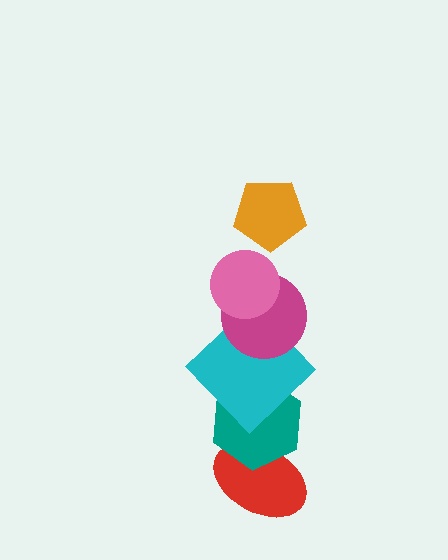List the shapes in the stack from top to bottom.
From top to bottom: the orange pentagon, the pink circle, the magenta circle, the cyan diamond, the teal hexagon, the red ellipse.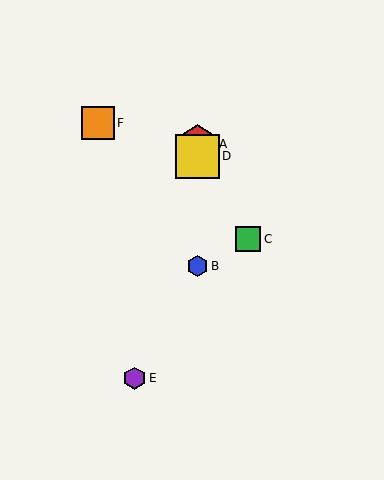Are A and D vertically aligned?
Yes, both are at x≈197.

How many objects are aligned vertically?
3 objects (A, B, D) are aligned vertically.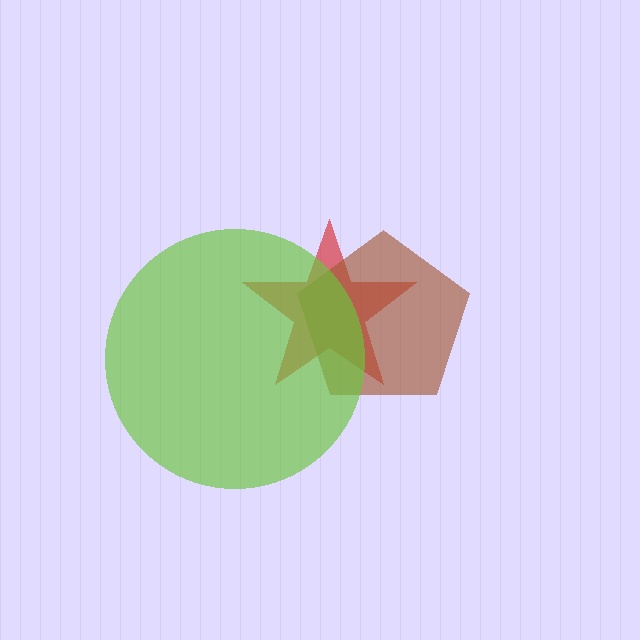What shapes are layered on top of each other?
The layered shapes are: a red star, a brown pentagon, a lime circle.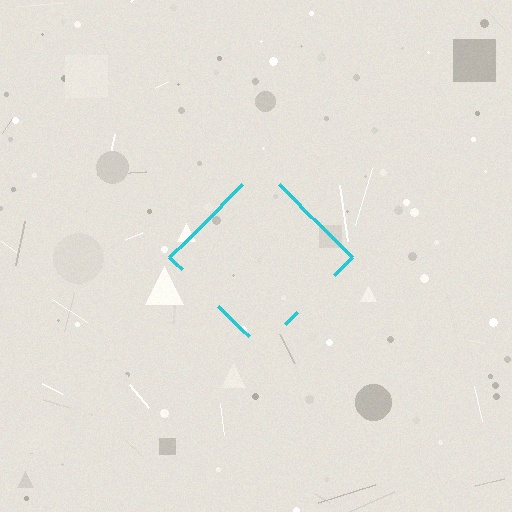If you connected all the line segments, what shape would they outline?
They would outline a diamond.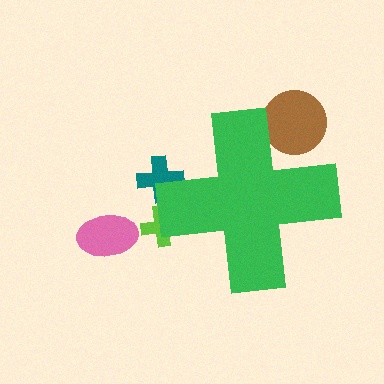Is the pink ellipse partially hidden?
No, the pink ellipse is fully visible.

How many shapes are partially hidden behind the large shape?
3 shapes are partially hidden.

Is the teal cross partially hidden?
Yes, the teal cross is partially hidden behind the green cross.